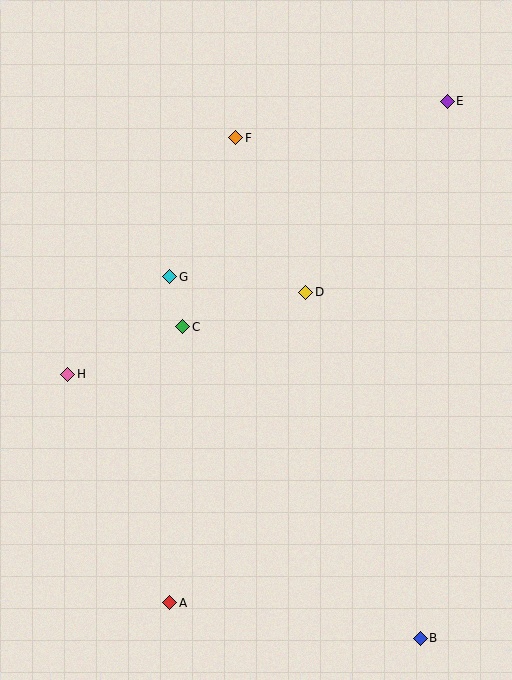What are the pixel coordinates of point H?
Point H is at (68, 374).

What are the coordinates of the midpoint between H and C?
The midpoint between H and C is at (125, 351).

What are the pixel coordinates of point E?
Point E is at (447, 101).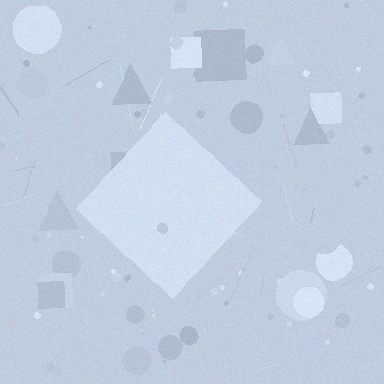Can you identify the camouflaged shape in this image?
The camouflaged shape is a diamond.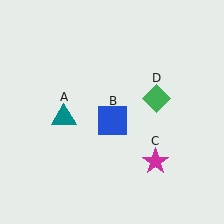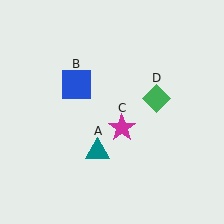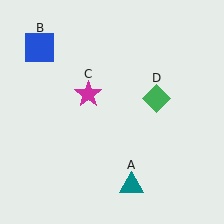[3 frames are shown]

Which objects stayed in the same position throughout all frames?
Green diamond (object D) remained stationary.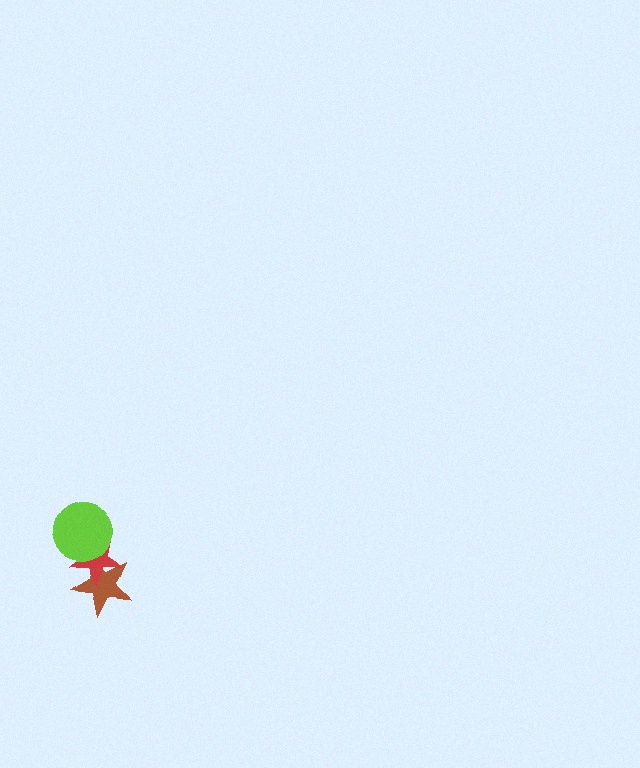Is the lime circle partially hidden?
No, no other shape covers it.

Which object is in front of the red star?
The lime circle is in front of the red star.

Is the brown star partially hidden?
Yes, it is partially covered by another shape.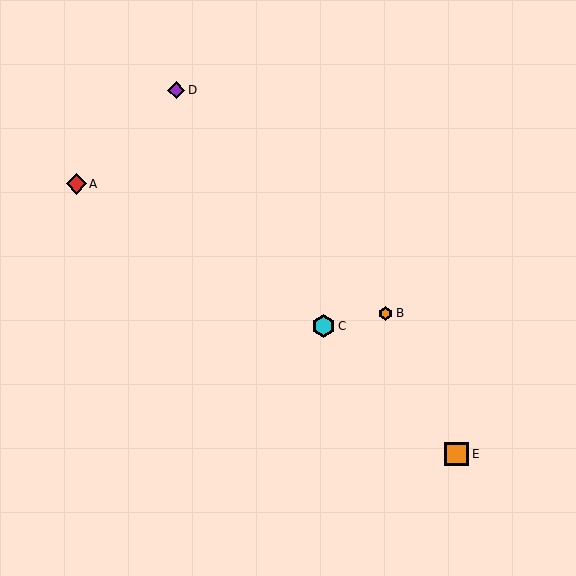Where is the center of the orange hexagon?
The center of the orange hexagon is at (386, 313).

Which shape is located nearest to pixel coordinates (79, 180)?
The red diamond (labeled A) at (76, 184) is nearest to that location.